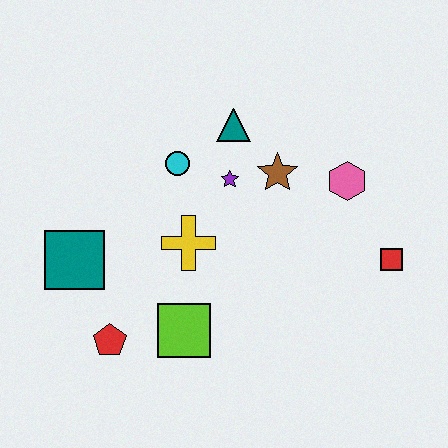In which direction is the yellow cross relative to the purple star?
The yellow cross is below the purple star.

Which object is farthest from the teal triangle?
The red pentagon is farthest from the teal triangle.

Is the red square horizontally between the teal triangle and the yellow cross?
No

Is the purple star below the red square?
No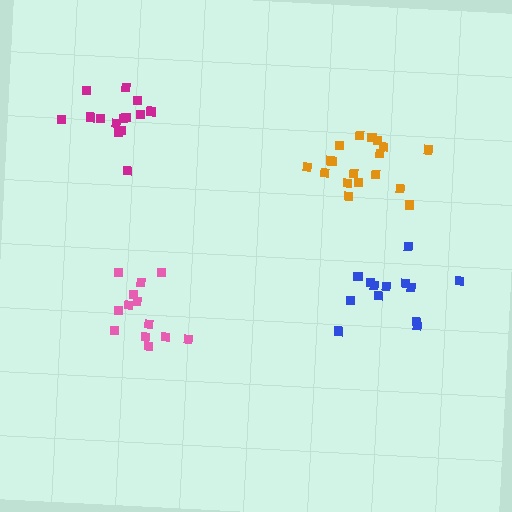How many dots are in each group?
Group 1: 13 dots, Group 2: 18 dots, Group 3: 14 dots, Group 4: 13 dots (58 total).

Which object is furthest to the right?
The blue cluster is rightmost.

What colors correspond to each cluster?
The clusters are colored: blue, orange, magenta, pink.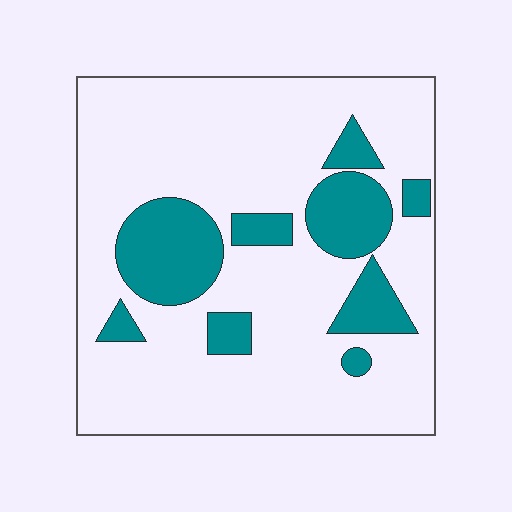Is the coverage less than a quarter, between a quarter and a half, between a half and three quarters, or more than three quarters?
Less than a quarter.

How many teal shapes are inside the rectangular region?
9.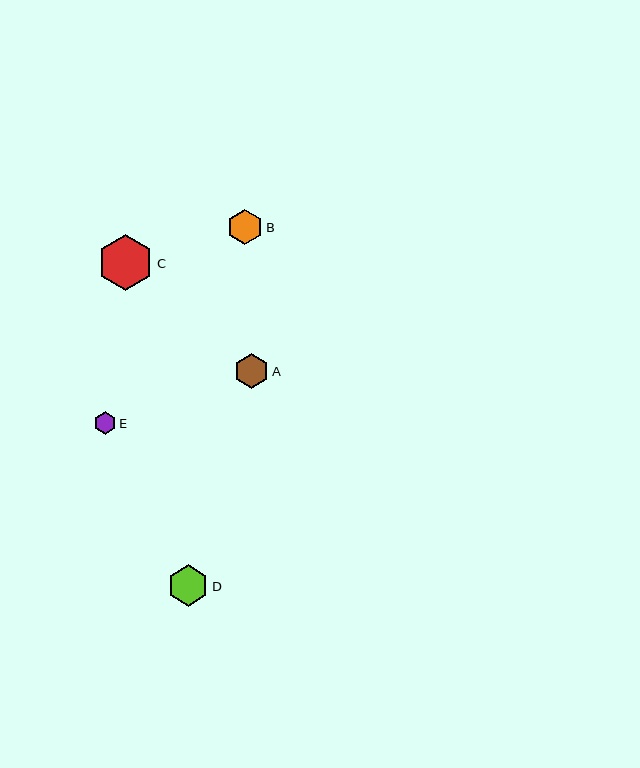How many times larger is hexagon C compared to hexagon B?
Hexagon C is approximately 1.6 times the size of hexagon B.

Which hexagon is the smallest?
Hexagon E is the smallest with a size of approximately 23 pixels.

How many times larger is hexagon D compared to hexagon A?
Hexagon D is approximately 1.2 times the size of hexagon A.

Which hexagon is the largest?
Hexagon C is the largest with a size of approximately 56 pixels.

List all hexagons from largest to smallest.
From largest to smallest: C, D, B, A, E.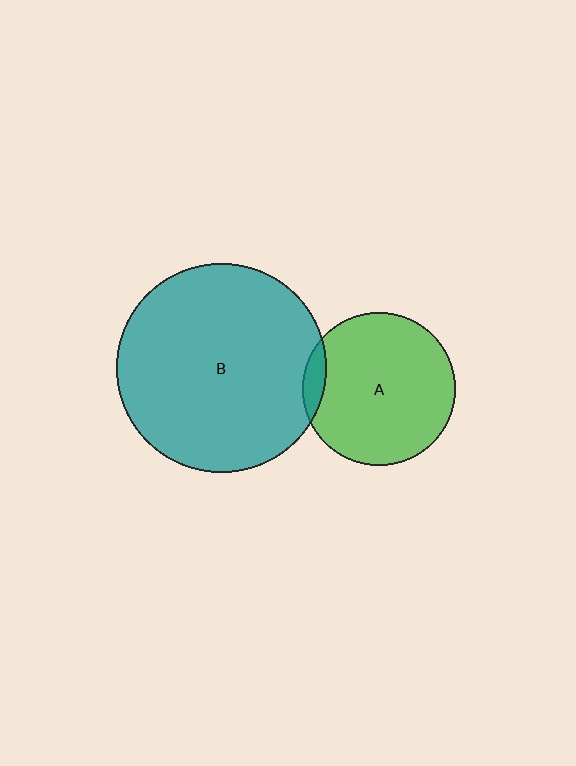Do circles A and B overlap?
Yes.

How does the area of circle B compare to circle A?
Approximately 1.9 times.